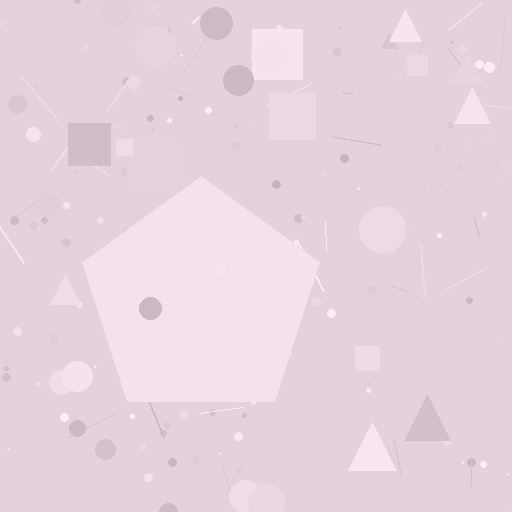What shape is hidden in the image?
A pentagon is hidden in the image.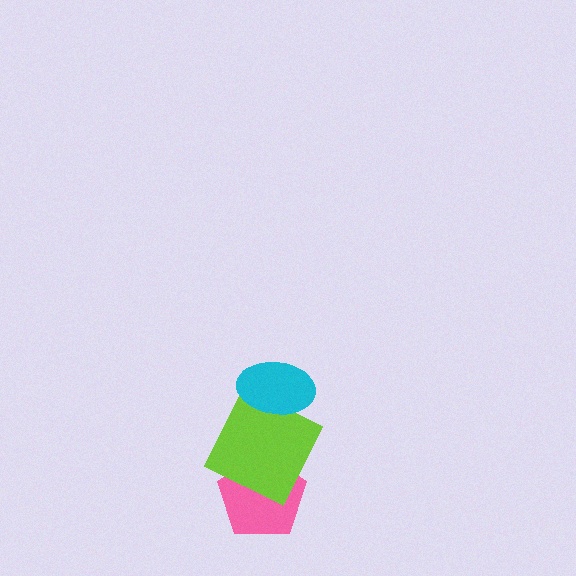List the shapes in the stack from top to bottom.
From top to bottom: the cyan ellipse, the lime square, the pink pentagon.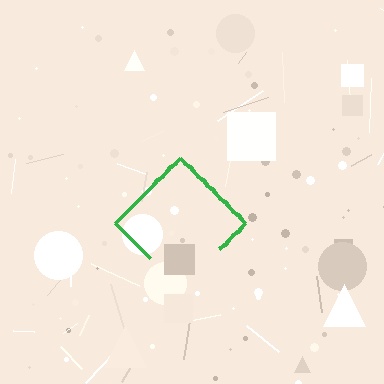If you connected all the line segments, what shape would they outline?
They would outline a diamond.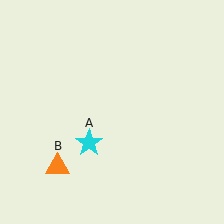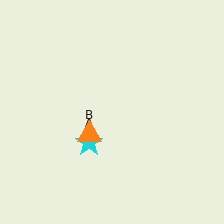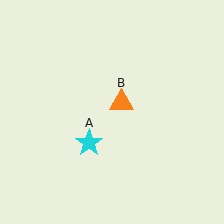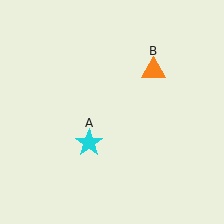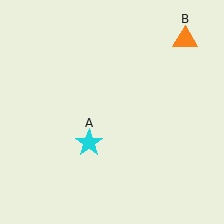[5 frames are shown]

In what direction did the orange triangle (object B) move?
The orange triangle (object B) moved up and to the right.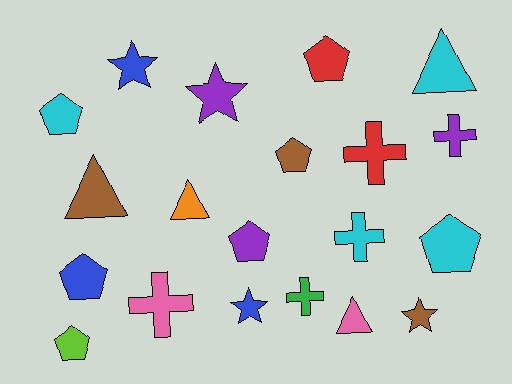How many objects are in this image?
There are 20 objects.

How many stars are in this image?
There are 4 stars.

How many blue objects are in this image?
There are 3 blue objects.